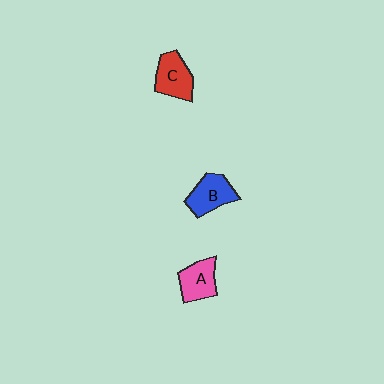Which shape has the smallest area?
Shape A (pink).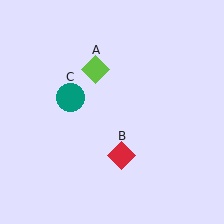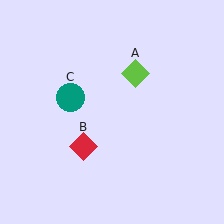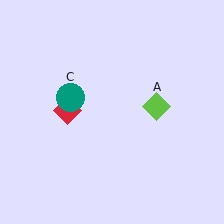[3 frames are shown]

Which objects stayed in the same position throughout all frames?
Teal circle (object C) remained stationary.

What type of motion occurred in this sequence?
The lime diamond (object A), red diamond (object B) rotated clockwise around the center of the scene.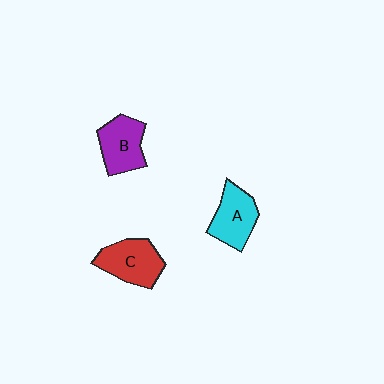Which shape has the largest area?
Shape C (red).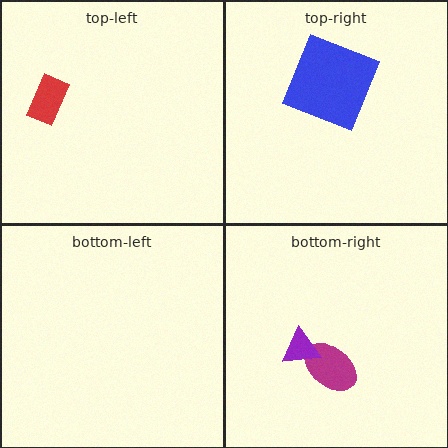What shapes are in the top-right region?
The blue square.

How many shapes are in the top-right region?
1.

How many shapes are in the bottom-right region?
2.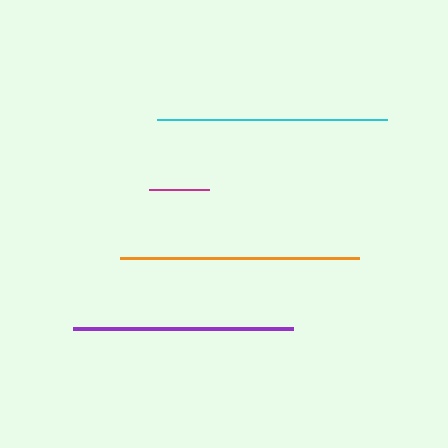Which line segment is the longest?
The orange line is the longest at approximately 239 pixels.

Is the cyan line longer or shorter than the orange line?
The orange line is longer than the cyan line.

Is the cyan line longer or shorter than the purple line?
The cyan line is longer than the purple line.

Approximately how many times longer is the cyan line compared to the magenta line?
The cyan line is approximately 3.8 times the length of the magenta line.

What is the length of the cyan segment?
The cyan segment is approximately 230 pixels long.